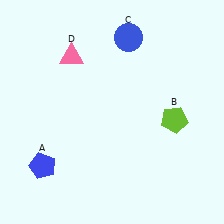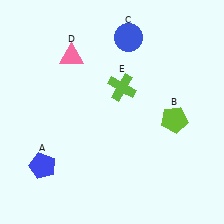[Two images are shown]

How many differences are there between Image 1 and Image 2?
There is 1 difference between the two images.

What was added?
A lime cross (E) was added in Image 2.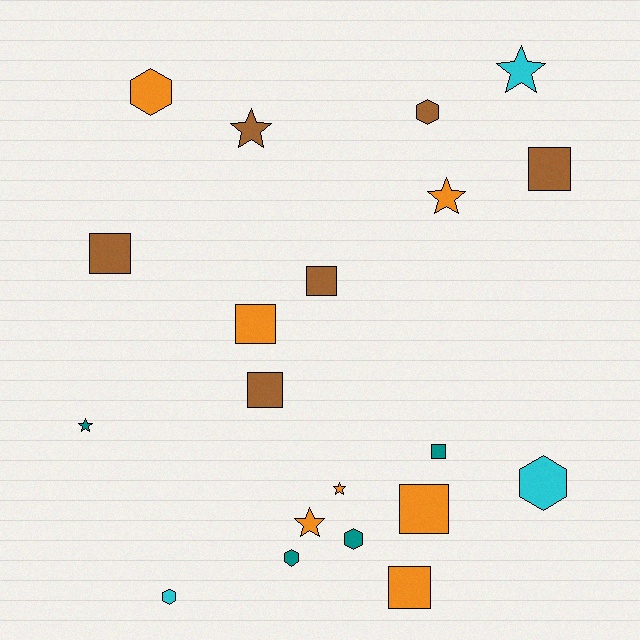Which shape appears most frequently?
Square, with 8 objects.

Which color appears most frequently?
Orange, with 7 objects.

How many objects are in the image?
There are 20 objects.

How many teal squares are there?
There is 1 teal square.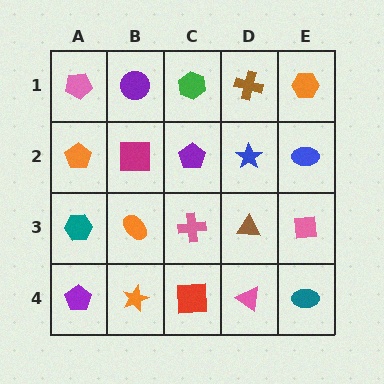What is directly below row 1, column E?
A blue ellipse.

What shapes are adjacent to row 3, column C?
A purple pentagon (row 2, column C), a red square (row 4, column C), an orange ellipse (row 3, column B), a brown triangle (row 3, column D).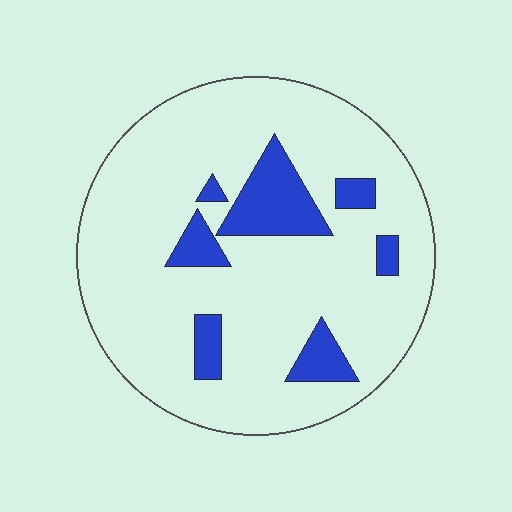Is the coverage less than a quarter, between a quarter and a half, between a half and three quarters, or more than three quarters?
Less than a quarter.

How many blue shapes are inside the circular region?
7.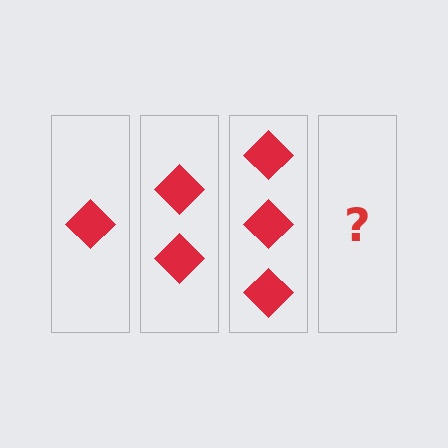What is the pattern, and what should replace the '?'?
The pattern is that each step adds one more diamond. The '?' should be 4 diamonds.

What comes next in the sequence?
The next element should be 4 diamonds.